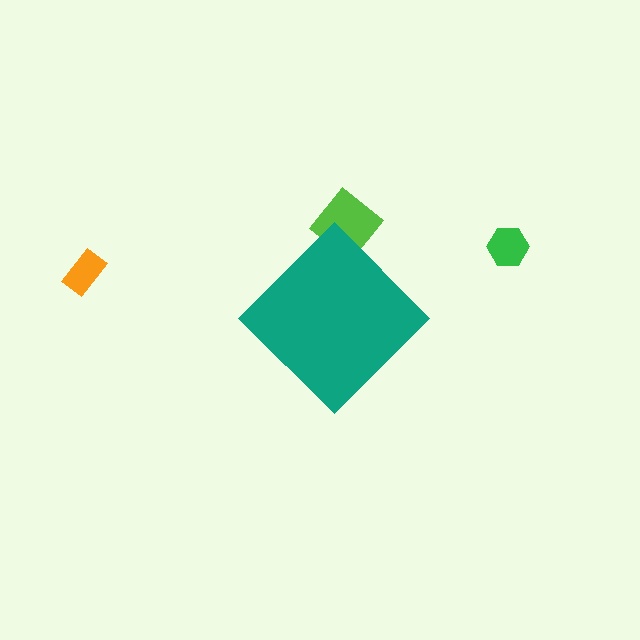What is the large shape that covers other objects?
A teal diamond.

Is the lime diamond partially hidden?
Yes, the lime diamond is partially hidden behind the teal diamond.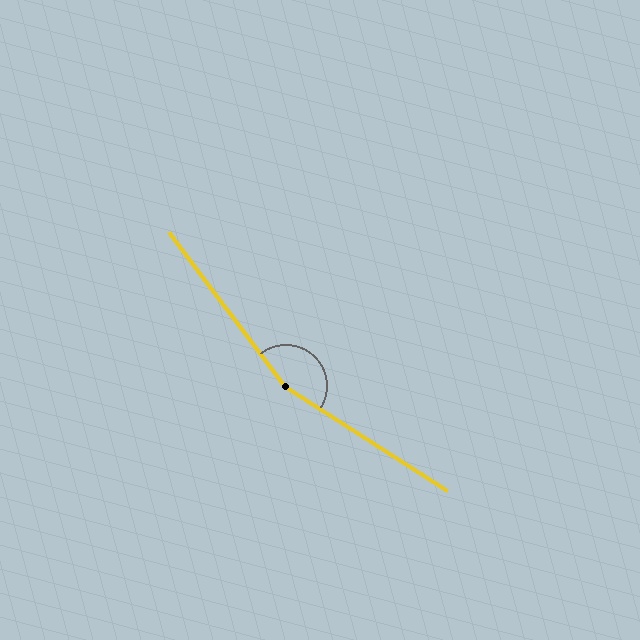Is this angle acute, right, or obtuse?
It is obtuse.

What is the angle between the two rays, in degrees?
Approximately 160 degrees.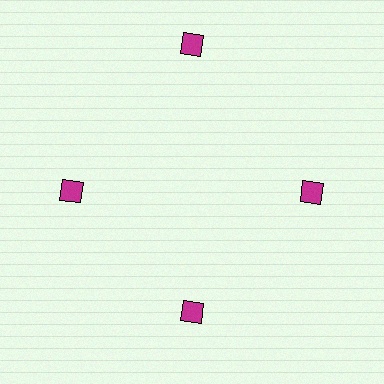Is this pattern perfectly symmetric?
No. The 4 magenta diamonds are arranged in a ring, but one element near the 12 o'clock position is pushed outward from the center, breaking the 4-fold rotational symmetry.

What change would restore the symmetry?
The symmetry would be restored by moving it inward, back onto the ring so that all 4 diamonds sit at equal angles and equal distance from the center.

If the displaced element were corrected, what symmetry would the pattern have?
It would have 4-fold rotational symmetry — the pattern would map onto itself every 90 degrees.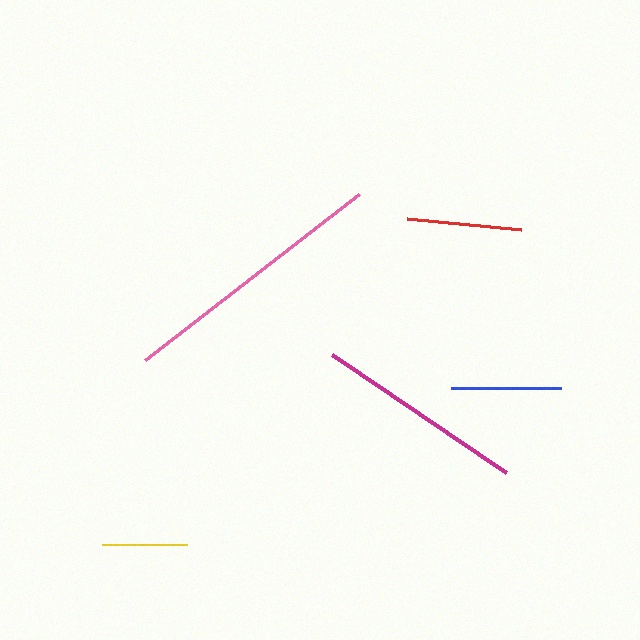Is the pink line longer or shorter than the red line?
The pink line is longer than the red line.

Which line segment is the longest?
The pink line is the longest at approximately 270 pixels.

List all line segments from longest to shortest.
From longest to shortest: pink, magenta, red, blue, yellow.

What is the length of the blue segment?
The blue segment is approximately 111 pixels long.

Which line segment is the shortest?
The yellow line is the shortest at approximately 85 pixels.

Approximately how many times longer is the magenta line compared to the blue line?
The magenta line is approximately 1.9 times the length of the blue line.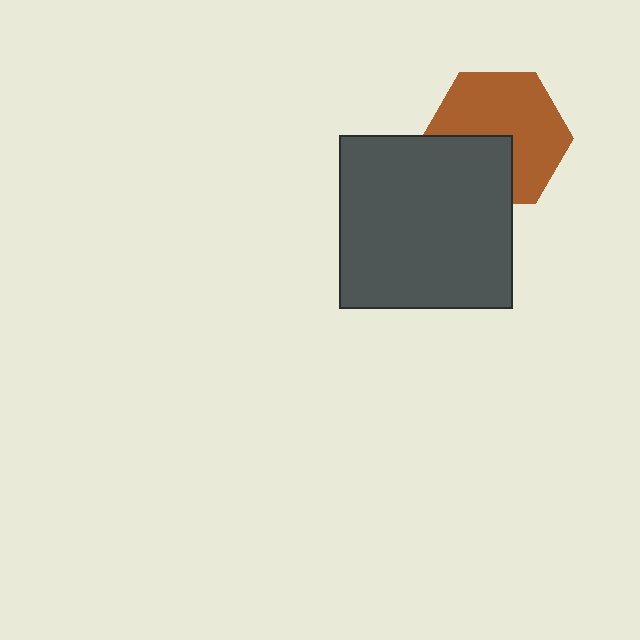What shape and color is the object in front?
The object in front is a dark gray square.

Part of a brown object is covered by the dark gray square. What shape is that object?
It is a hexagon.